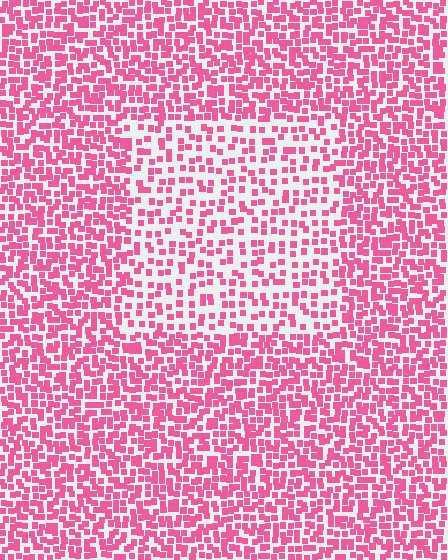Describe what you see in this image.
The image contains small pink elements arranged at two different densities. A rectangle-shaped region is visible where the elements are less densely packed than the surrounding area.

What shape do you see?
I see a rectangle.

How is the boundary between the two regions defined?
The boundary is defined by a change in element density (approximately 1.9x ratio). All elements are the same color, size, and shape.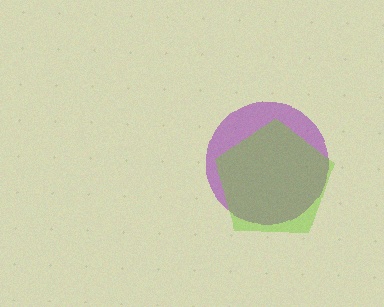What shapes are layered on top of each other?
The layered shapes are: a purple circle, a lime pentagon.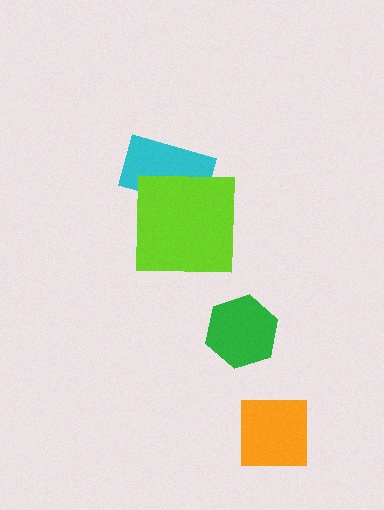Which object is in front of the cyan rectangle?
The lime square is in front of the cyan rectangle.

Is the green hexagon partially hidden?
No, no other shape covers it.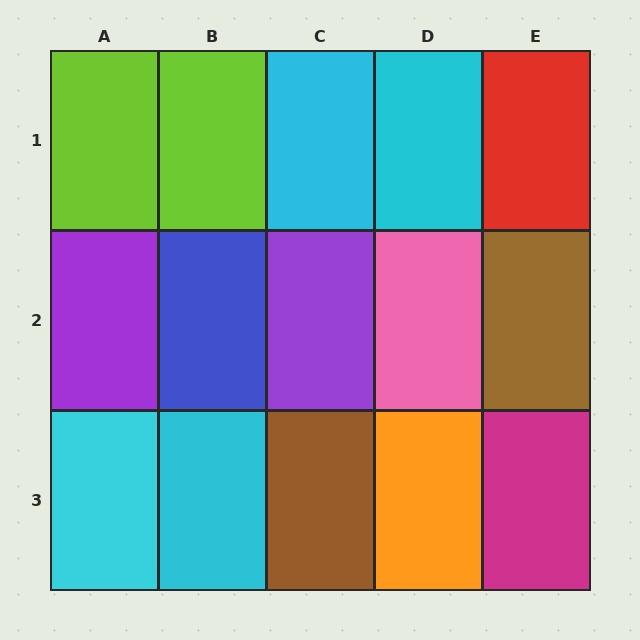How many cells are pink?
1 cell is pink.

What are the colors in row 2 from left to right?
Purple, blue, purple, pink, brown.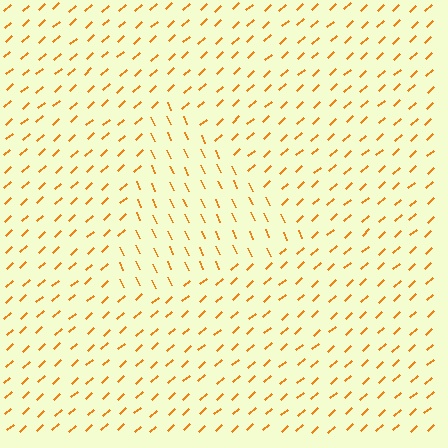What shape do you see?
I see a triangle.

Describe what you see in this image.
The image is filled with small orange line segments. A triangle region in the image has lines oriented differently from the surrounding lines, creating a visible texture boundary.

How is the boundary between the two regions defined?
The boundary is defined purely by a change in line orientation (approximately 72 degrees difference). All lines are the same color and thickness.